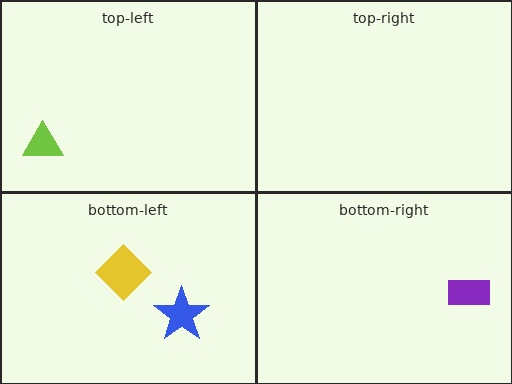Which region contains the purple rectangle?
The bottom-right region.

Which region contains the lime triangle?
The top-left region.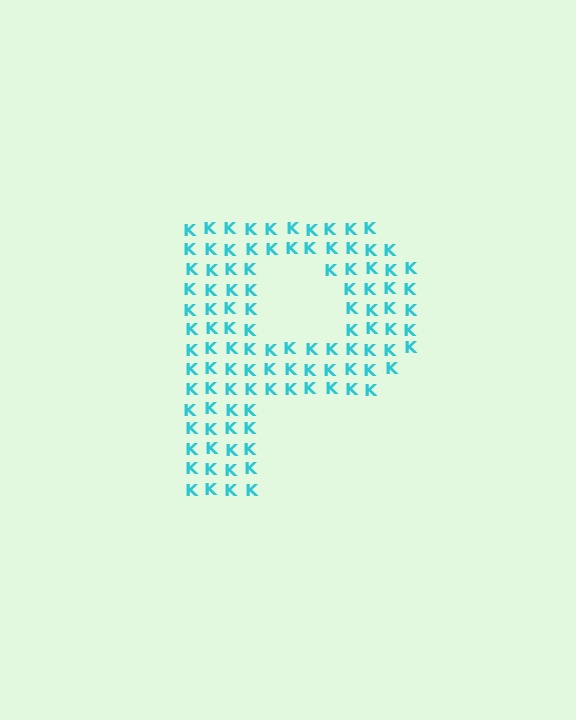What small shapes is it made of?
It is made of small letter K's.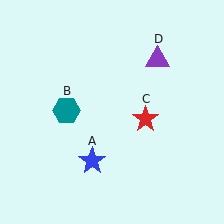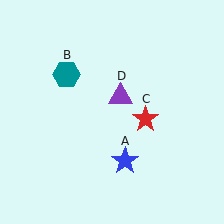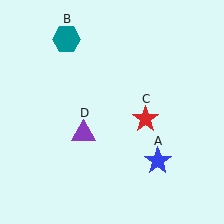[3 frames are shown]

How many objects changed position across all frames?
3 objects changed position: blue star (object A), teal hexagon (object B), purple triangle (object D).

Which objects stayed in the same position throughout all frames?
Red star (object C) remained stationary.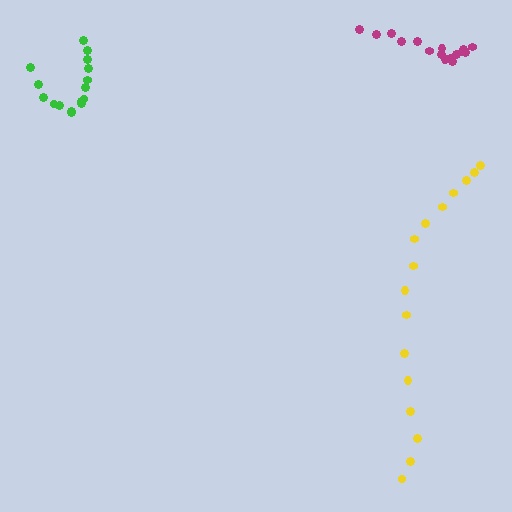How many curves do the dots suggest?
There are 3 distinct paths.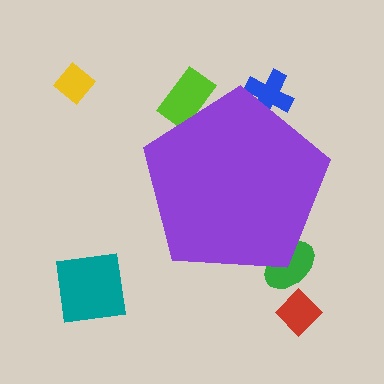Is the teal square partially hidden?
No, the teal square is fully visible.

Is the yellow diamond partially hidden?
No, the yellow diamond is fully visible.